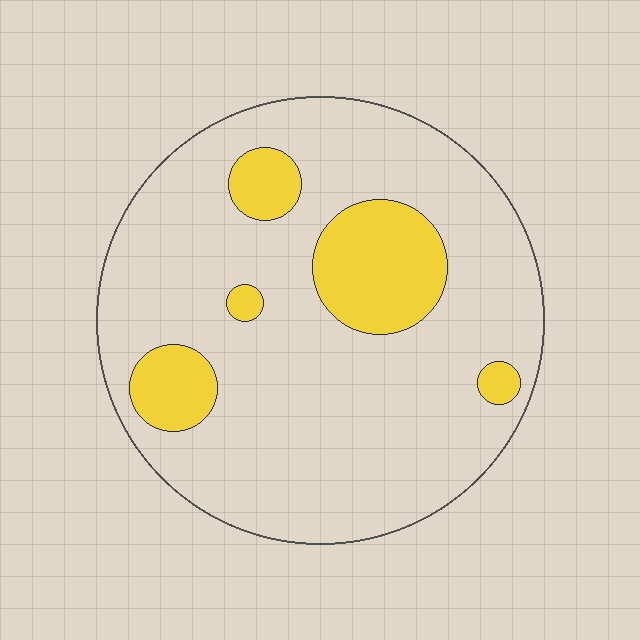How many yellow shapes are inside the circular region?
5.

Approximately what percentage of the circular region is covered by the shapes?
Approximately 15%.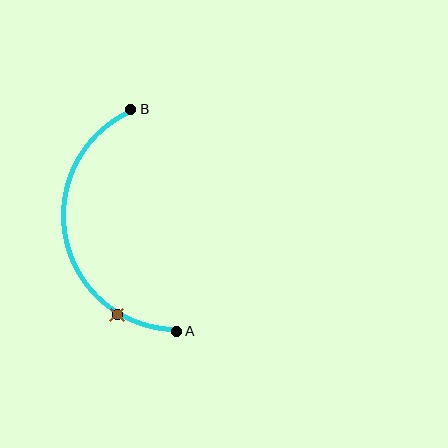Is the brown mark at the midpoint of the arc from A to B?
No. The brown mark lies on the arc but is closer to endpoint A. The arc midpoint would be at the point on the curve equidistant along the arc from both A and B.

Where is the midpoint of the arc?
The arc midpoint is the point on the curve farthest from the straight line joining A and B. It sits to the left of that line.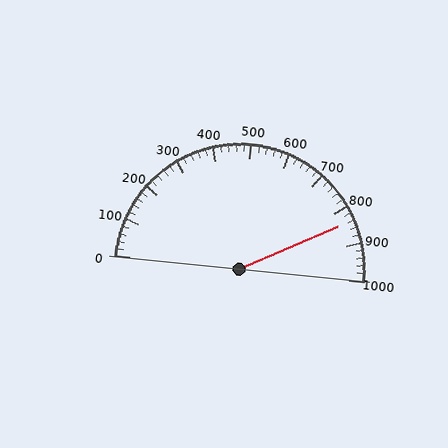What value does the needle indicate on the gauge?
The needle indicates approximately 840.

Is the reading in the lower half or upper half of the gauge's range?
The reading is in the upper half of the range (0 to 1000).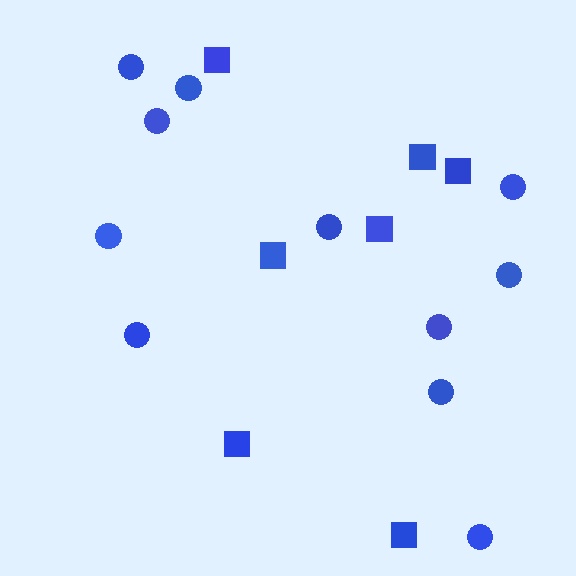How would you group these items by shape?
There are 2 groups: one group of circles (11) and one group of squares (7).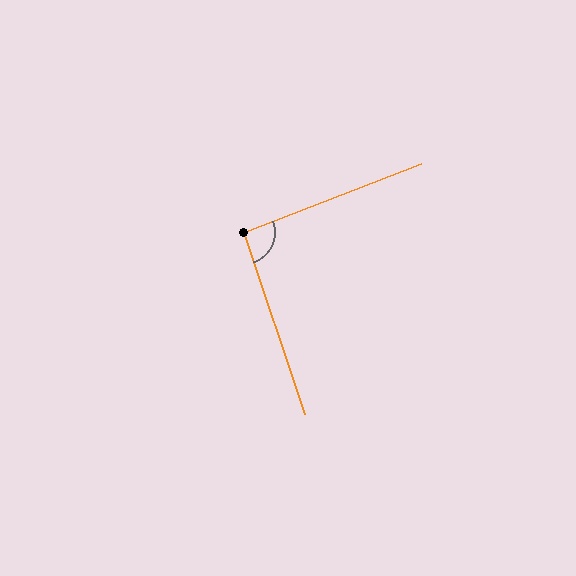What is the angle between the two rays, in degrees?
Approximately 93 degrees.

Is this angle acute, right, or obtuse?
It is approximately a right angle.